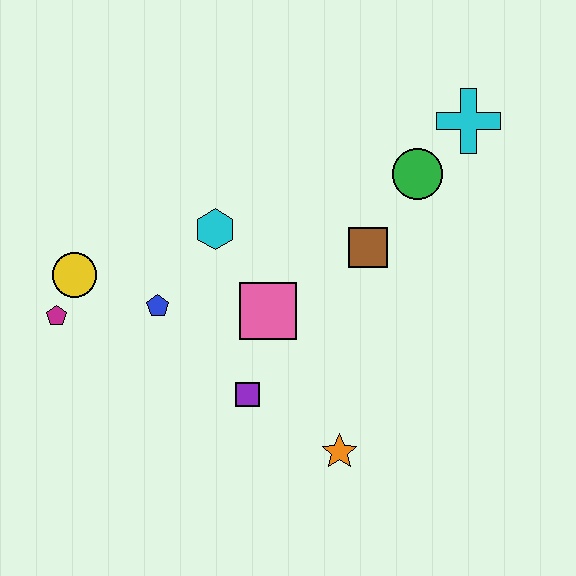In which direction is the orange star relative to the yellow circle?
The orange star is to the right of the yellow circle.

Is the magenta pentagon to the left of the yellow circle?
Yes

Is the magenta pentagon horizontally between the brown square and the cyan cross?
No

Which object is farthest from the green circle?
The magenta pentagon is farthest from the green circle.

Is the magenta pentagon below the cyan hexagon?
Yes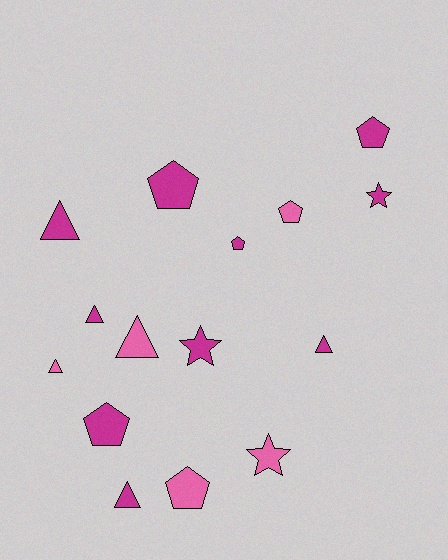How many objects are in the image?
There are 15 objects.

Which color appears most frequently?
Magenta, with 10 objects.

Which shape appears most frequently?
Triangle, with 6 objects.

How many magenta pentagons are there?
There are 4 magenta pentagons.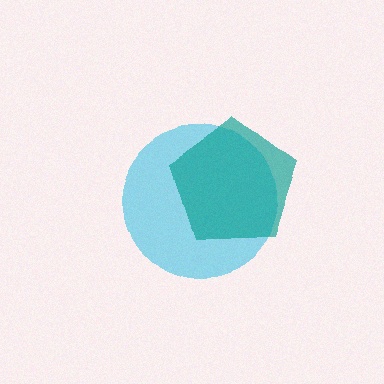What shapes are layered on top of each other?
The layered shapes are: a cyan circle, a teal pentagon.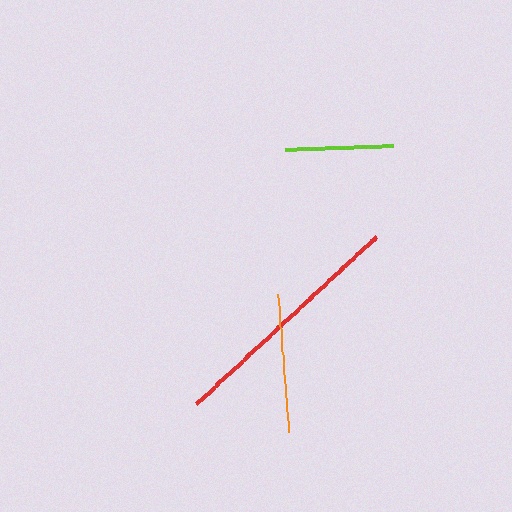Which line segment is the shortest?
The lime line is the shortest at approximately 107 pixels.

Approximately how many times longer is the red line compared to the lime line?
The red line is approximately 2.3 times the length of the lime line.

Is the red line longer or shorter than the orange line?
The red line is longer than the orange line.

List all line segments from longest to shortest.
From longest to shortest: red, orange, lime.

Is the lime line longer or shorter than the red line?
The red line is longer than the lime line.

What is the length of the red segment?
The red segment is approximately 246 pixels long.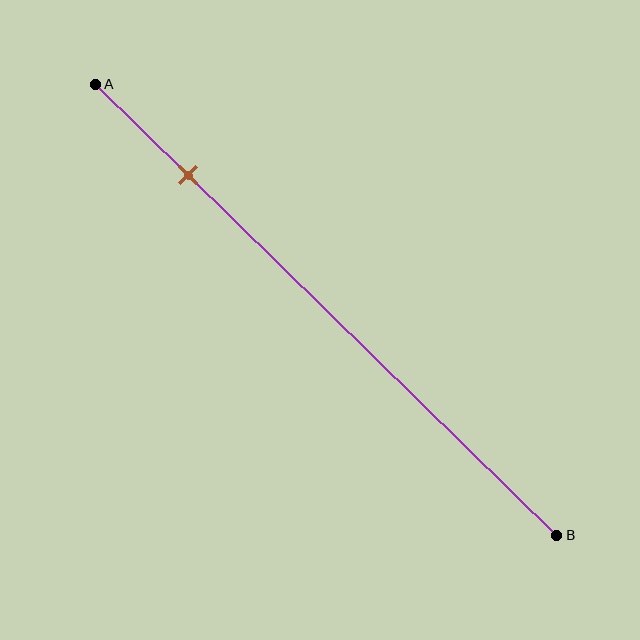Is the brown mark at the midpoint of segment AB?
No, the mark is at about 20% from A, not at the 50% midpoint.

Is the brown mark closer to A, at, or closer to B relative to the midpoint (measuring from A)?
The brown mark is closer to point A than the midpoint of segment AB.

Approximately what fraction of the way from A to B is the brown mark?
The brown mark is approximately 20% of the way from A to B.